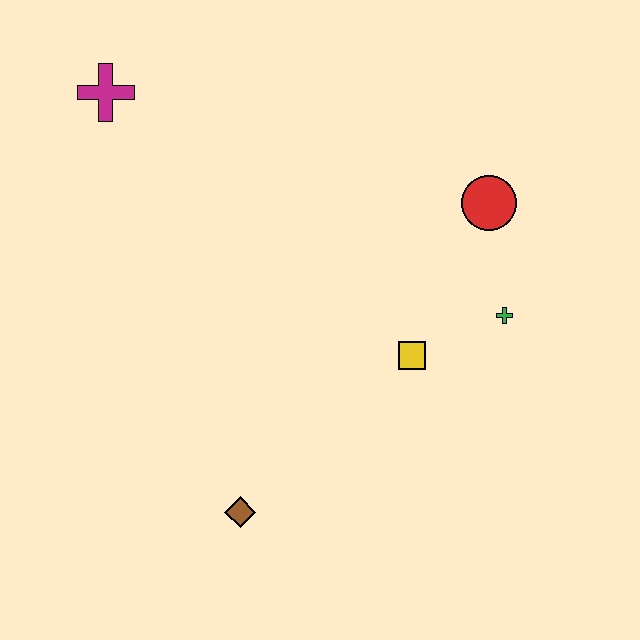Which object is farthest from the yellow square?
The magenta cross is farthest from the yellow square.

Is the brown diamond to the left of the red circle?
Yes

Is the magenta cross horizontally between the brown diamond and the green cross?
No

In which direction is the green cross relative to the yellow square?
The green cross is to the right of the yellow square.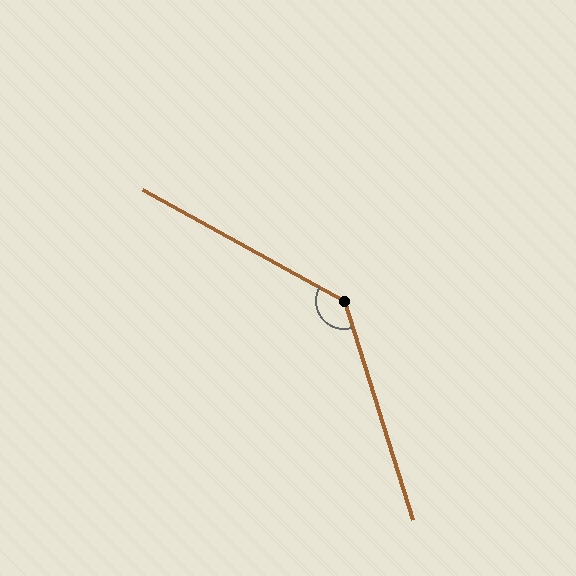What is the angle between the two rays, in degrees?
Approximately 136 degrees.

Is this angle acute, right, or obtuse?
It is obtuse.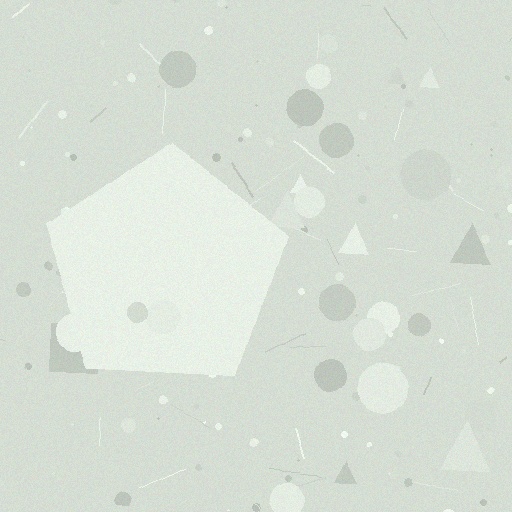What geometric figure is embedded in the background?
A pentagon is embedded in the background.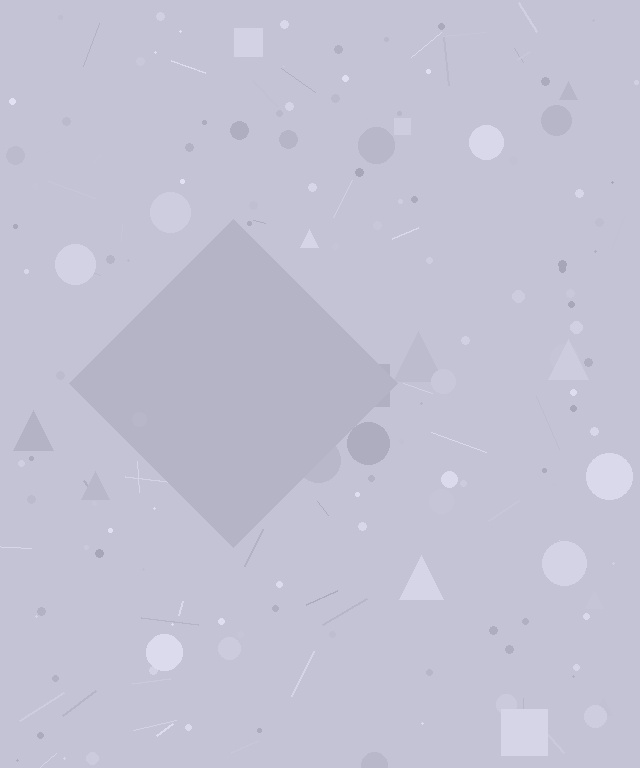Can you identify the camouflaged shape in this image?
The camouflaged shape is a diamond.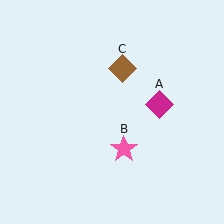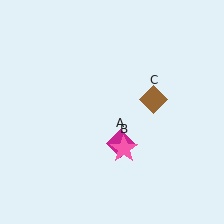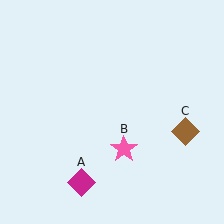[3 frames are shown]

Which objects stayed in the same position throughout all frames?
Pink star (object B) remained stationary.